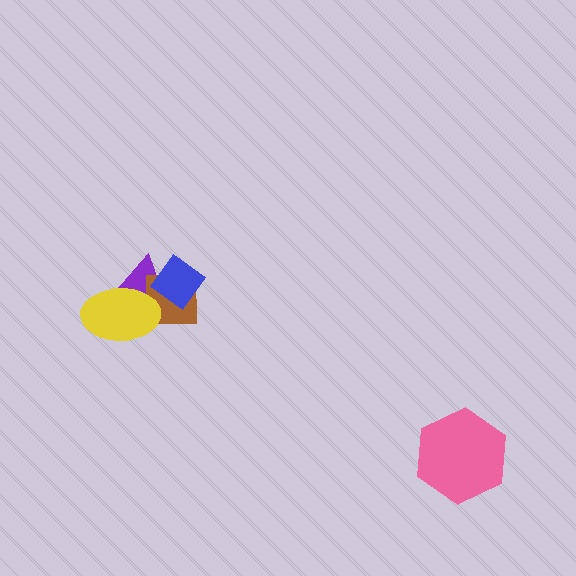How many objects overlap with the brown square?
3 objects overlap with the brown square.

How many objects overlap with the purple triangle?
3 objects overlap with the purple triangle.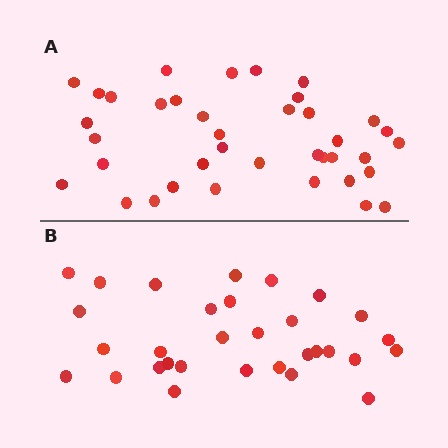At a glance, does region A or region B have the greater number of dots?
Region A (the top region) has more dots.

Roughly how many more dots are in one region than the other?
Region A has roughly 8 or so more dots than region B.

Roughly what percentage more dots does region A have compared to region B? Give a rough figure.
About 25% more.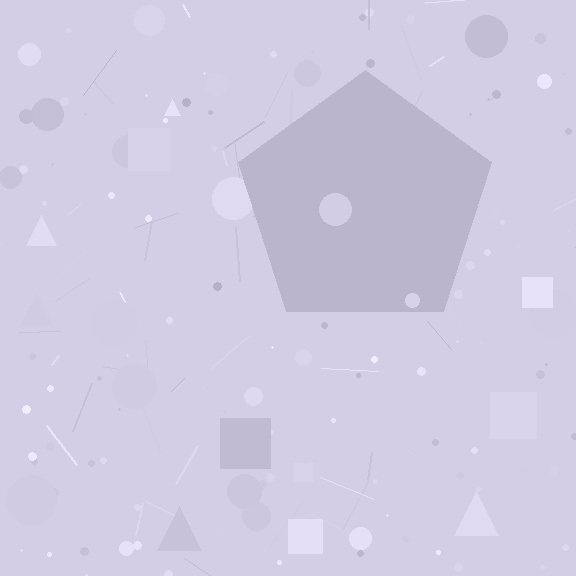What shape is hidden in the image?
A pentagon is hidden in the image.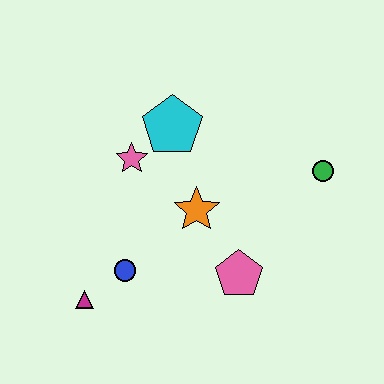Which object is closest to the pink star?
The cyan pentagon is closest to the pink star.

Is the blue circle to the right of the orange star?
No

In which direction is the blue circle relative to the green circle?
The blue circle is to the left of the green circle.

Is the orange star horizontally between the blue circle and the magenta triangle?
No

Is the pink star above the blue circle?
Yes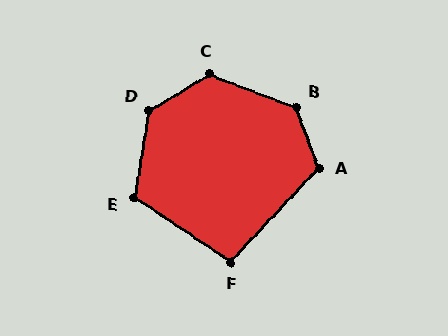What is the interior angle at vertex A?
Approximately 117 degrees (obtuse).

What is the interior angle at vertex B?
Approximately 130 degrees (obtuse).